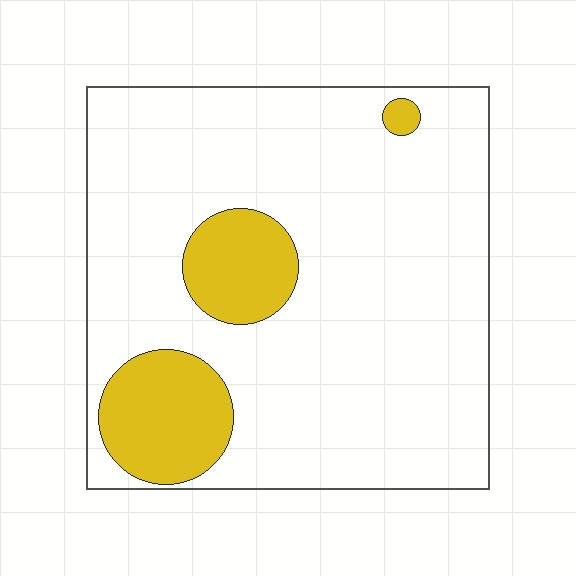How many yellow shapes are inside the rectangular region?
3.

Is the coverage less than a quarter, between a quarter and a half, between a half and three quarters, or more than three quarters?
Less than a quarter.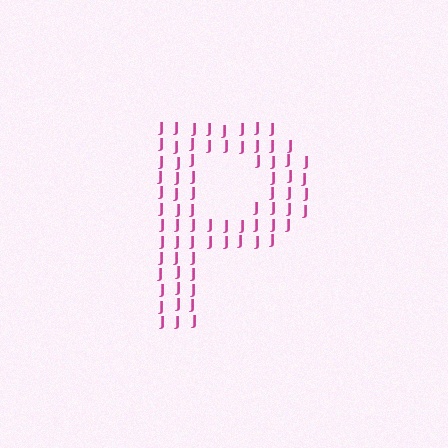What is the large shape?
The large shape is the letter P.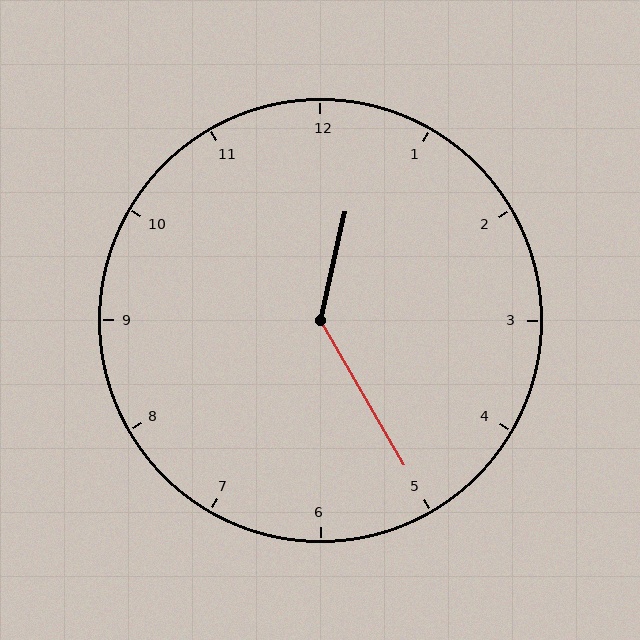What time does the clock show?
12:25.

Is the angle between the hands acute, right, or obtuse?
It is obtuse.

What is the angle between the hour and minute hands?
Approximately 138 degrees.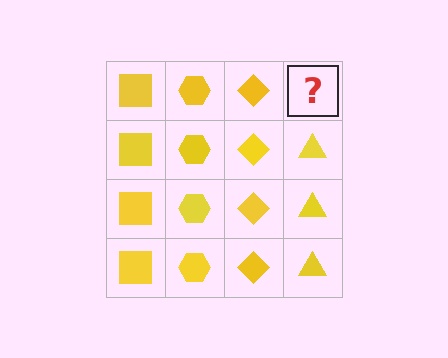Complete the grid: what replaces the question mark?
The question mark should be replaced with a yellow triangle.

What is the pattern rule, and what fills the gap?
The rule is that each column has a consistent shape. The gap should be filled with a yellow triangle.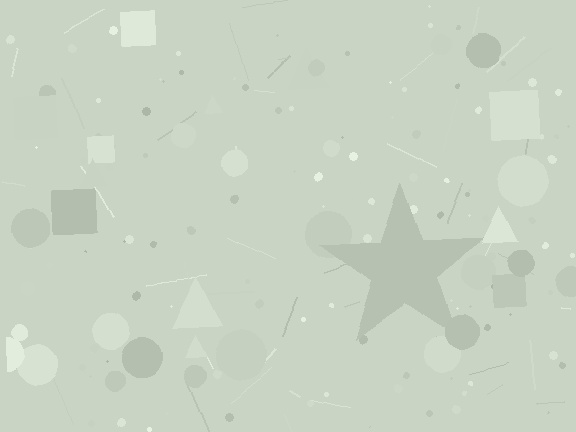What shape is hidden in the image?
A star is hidden in the image.